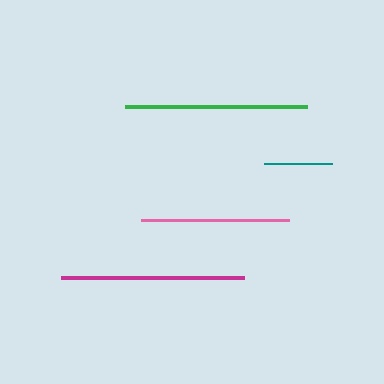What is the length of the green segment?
The green segment is approximately 182 pixels long.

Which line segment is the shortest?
The teal line is the shortest at approximately 68 pixels.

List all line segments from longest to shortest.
From longest to shortest: magenta, green, pink, teal.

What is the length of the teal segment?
The teal segment is approximately 68 pixels long.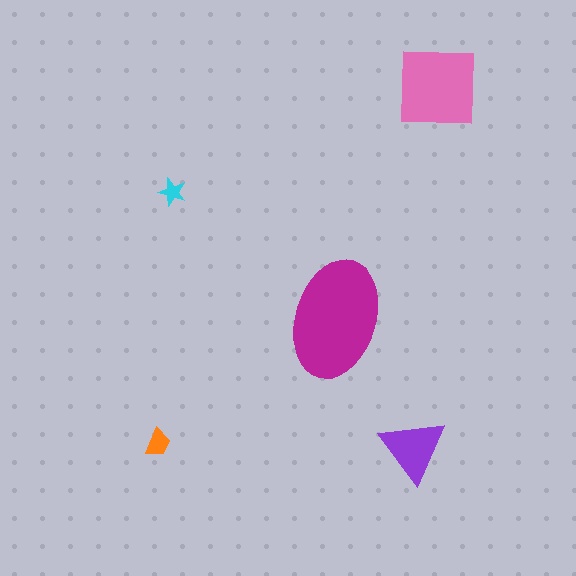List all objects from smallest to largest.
The cyan star, the orange trapezoid, the purple triangle, the pink square, the magenta ellipse.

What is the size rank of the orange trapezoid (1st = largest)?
4th.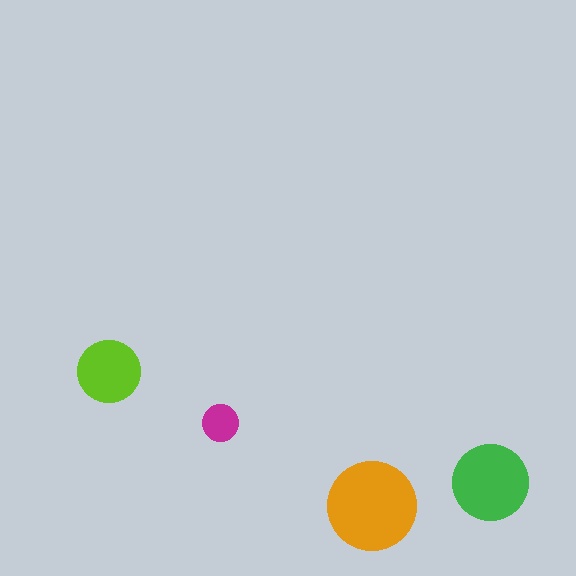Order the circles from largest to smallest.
the orange one, the green one, the lime one, the magenta one.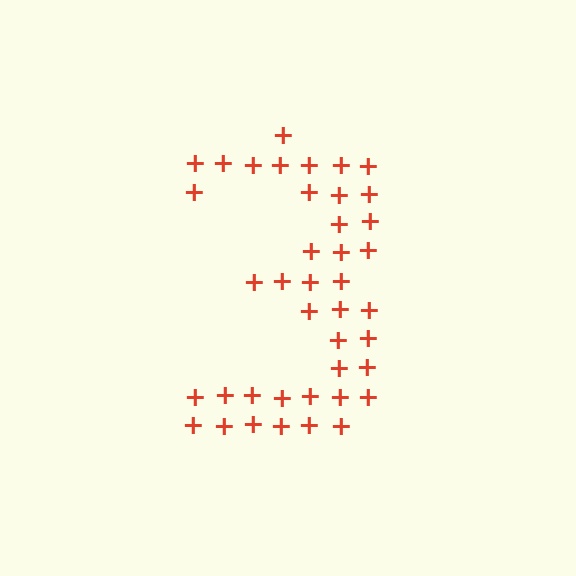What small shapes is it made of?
It is made of small plus signs.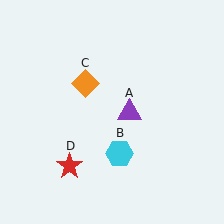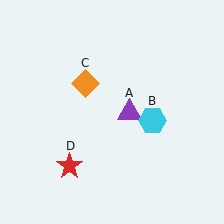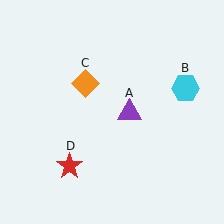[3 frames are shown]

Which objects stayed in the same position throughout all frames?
Purple triangle (object A) and orange diamond (object C) and red star (object D) remained stationary.